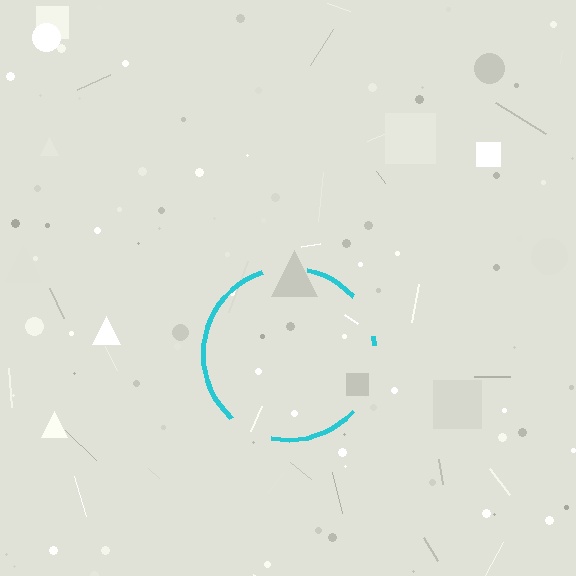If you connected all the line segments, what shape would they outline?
They would outline a circle.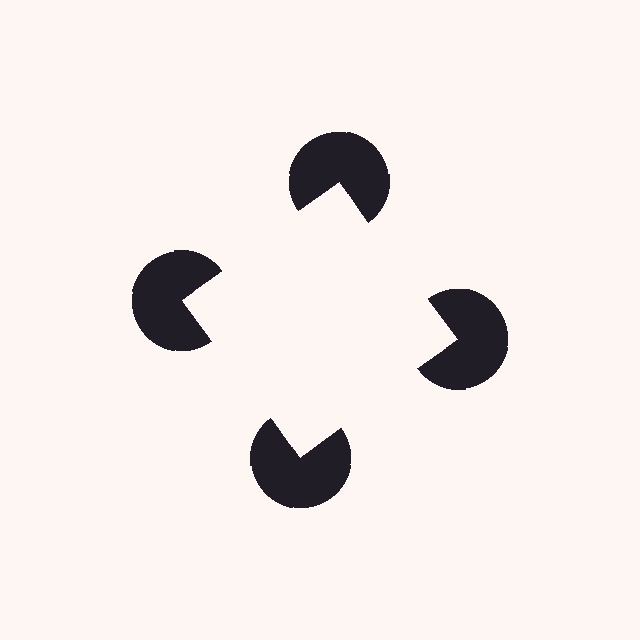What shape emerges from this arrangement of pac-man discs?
An illusory square — its edges are inferred from the aligned wedge cuts in the pac-man discs, not physically drawn.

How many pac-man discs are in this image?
There are 4 — one at each vertex of the illusory square.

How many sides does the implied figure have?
4 sides.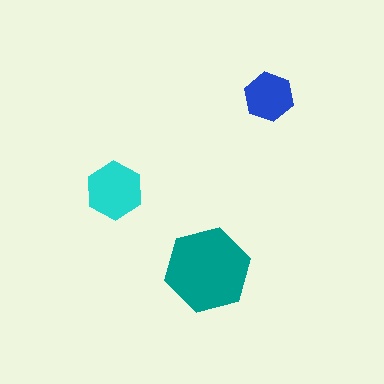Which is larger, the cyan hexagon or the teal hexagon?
The teal one.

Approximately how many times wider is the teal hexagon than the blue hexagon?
About 1.5 times wider.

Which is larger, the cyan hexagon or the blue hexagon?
The cyan one.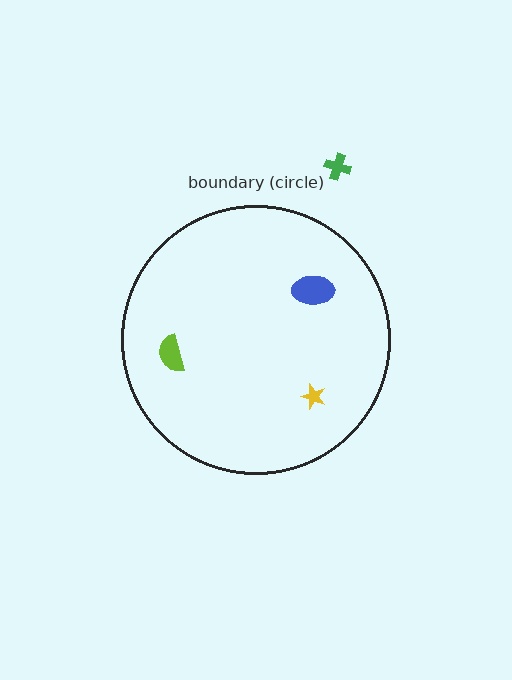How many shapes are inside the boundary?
3 inside, 1 outside.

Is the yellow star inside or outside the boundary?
Inside.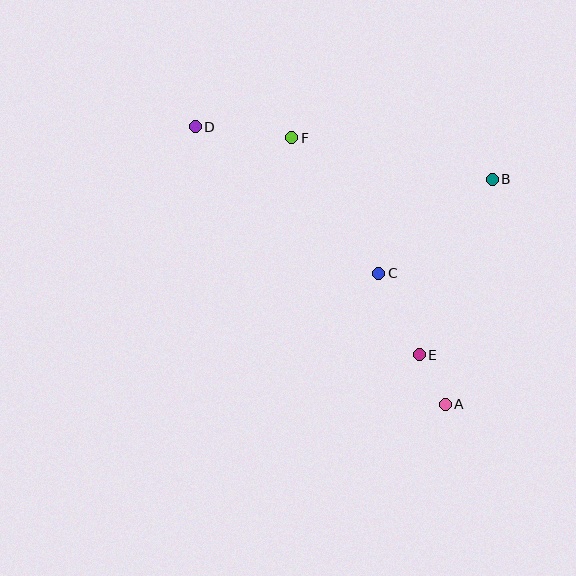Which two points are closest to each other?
Points A and E are closest to each other.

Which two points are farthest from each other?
Points A and D are farthest from each other.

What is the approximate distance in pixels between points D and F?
The distance between D and F is approximately 97 pixels.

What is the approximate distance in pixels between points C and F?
The distance between C and F is approximately 161 pixels.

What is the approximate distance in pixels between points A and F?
The distance between A and F is approximately 307 pixels.